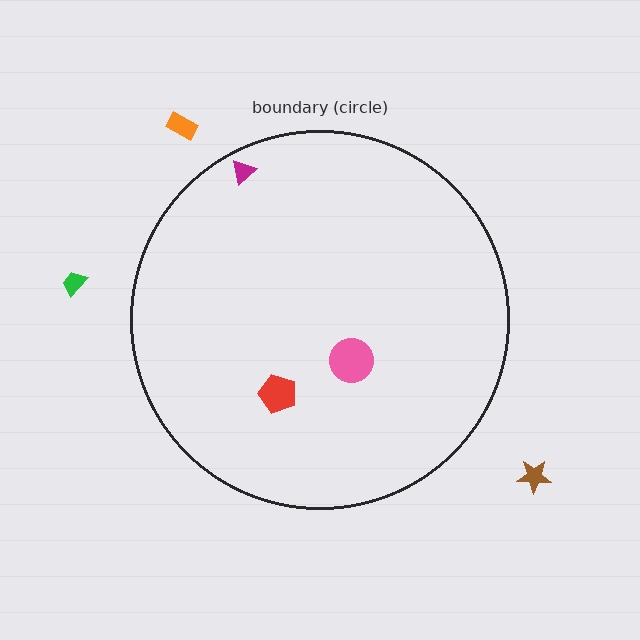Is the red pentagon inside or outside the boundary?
Inside.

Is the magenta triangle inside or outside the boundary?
Inside.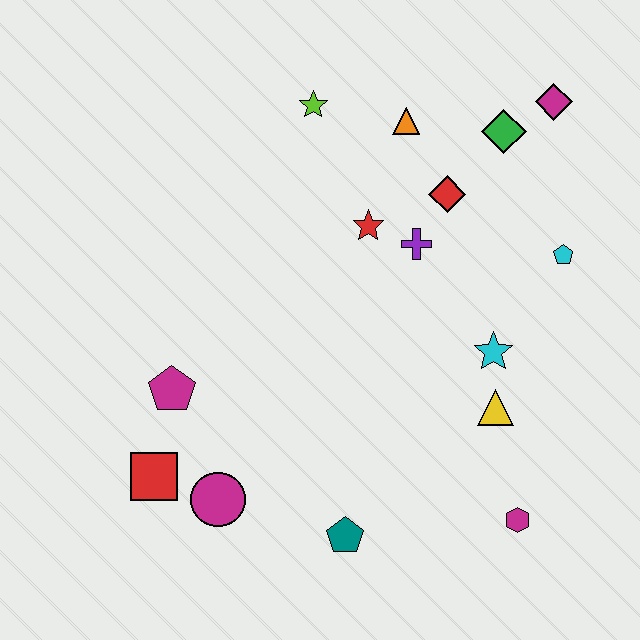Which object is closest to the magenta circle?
The red square is closest to the magenta circle.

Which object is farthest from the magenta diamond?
The red square is farthest from the magenta diamond.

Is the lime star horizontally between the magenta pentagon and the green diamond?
Yes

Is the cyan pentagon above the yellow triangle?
Yes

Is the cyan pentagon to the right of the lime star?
Yes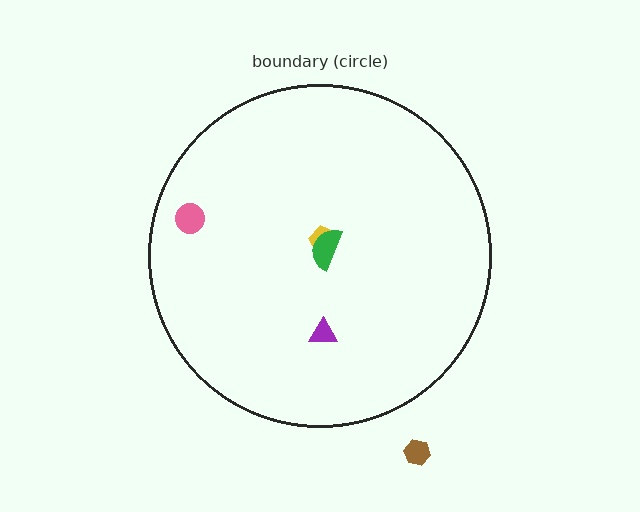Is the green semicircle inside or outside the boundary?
Inside.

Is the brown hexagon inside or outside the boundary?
Outside.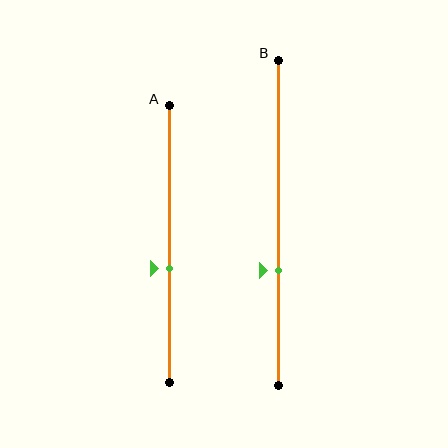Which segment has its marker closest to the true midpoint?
Segment A has its marker closest to the true midpoint.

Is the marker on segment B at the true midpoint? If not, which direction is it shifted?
No, the marker on segment B is shifted downward by about 15% of the segment length.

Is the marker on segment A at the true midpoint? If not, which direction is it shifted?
No, the marker on segment A is shifted downward by about 9% of the segment length.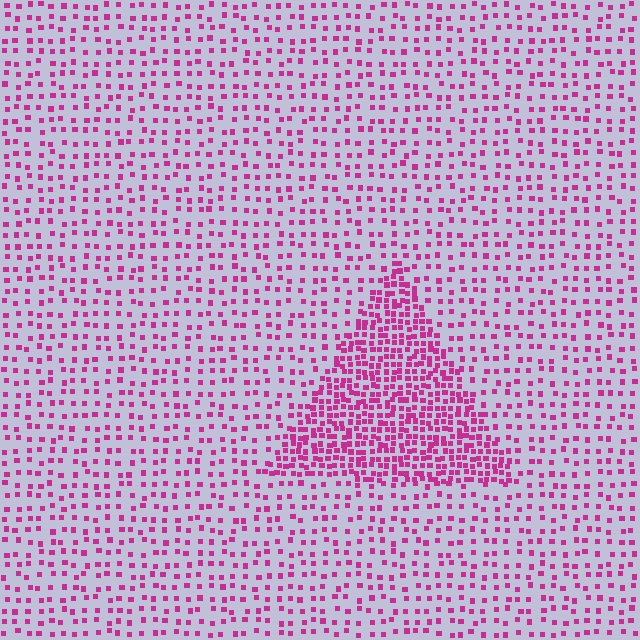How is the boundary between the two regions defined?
The boundary is defined by a change in element density (approximately 2.5x ratio). All elements are the same color, size, and shape.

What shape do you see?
I see a triangle.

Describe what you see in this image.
The image contains small magenta elements arranged at two different densities. A triangle-shaped region is visible where the elements are more densely packed than the surrounding area.